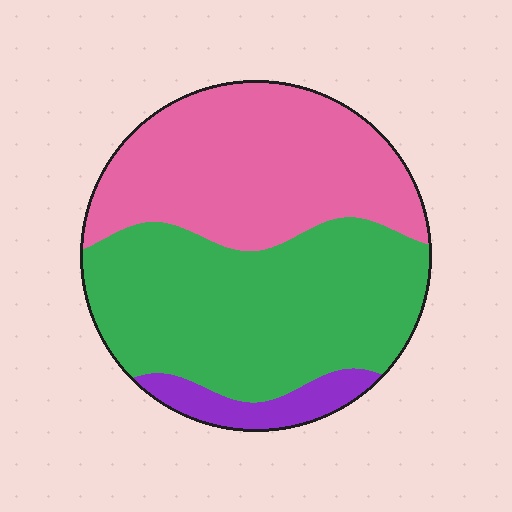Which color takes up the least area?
Purple, at roughly 10%.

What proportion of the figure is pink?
Pink takes up about two fifths (2/5) of the figure.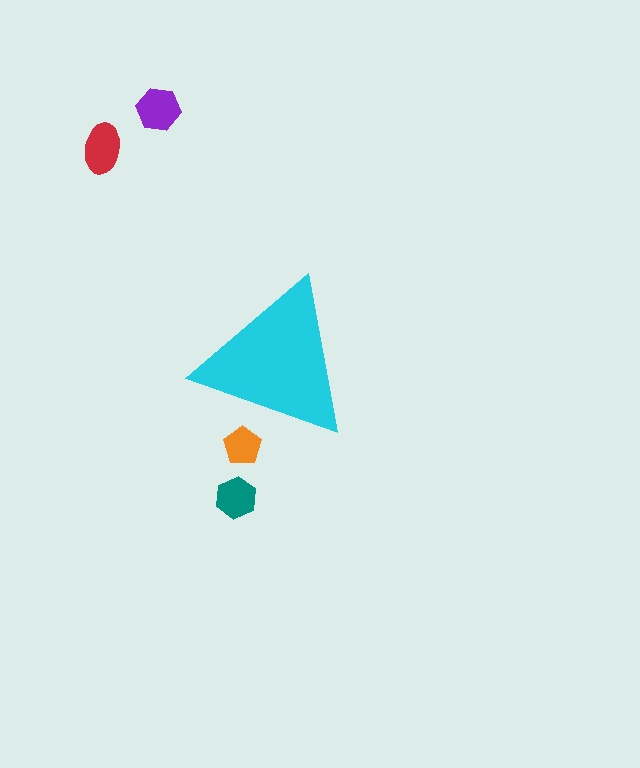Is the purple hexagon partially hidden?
No, the purple hexagon is fully visible.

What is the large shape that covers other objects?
A cyan triangle.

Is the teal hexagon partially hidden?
No, the teal hexagon is fully visible.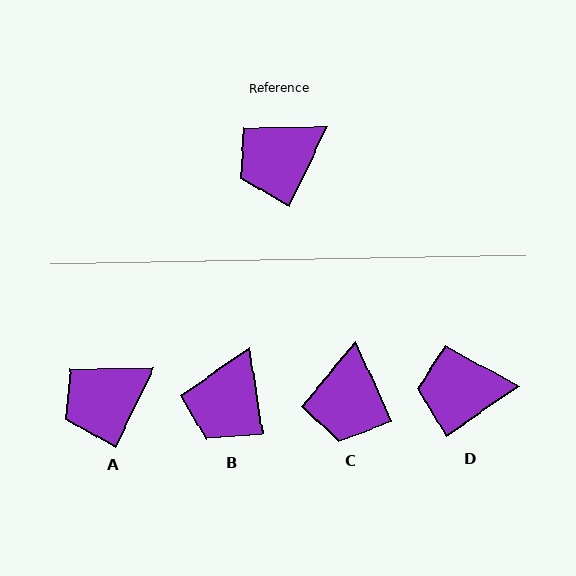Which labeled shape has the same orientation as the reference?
A.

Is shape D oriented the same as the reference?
No, it is off by about 29 degrees.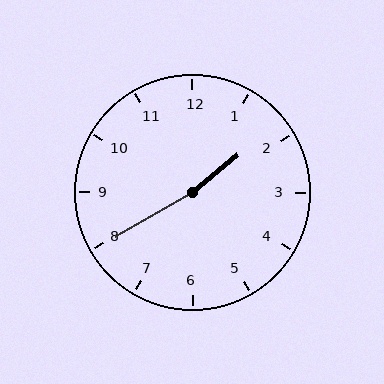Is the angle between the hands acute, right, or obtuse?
It is obtuse.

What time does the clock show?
1:40.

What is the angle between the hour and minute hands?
Approximately 170 degrees.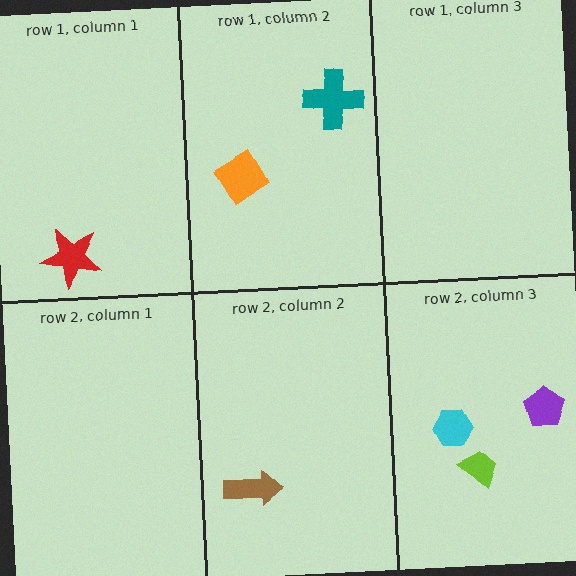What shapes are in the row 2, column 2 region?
The brown arrow.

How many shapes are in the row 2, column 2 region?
1.